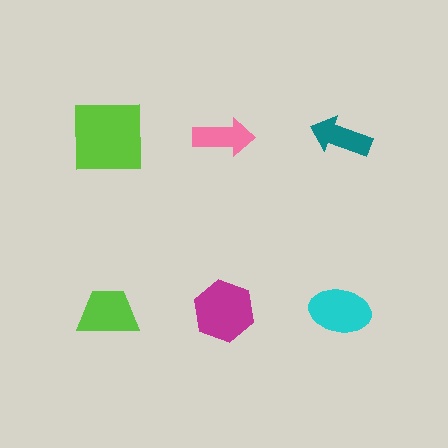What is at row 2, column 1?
A lime trapezoid.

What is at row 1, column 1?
A lime square.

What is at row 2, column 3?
A cyan ellipse.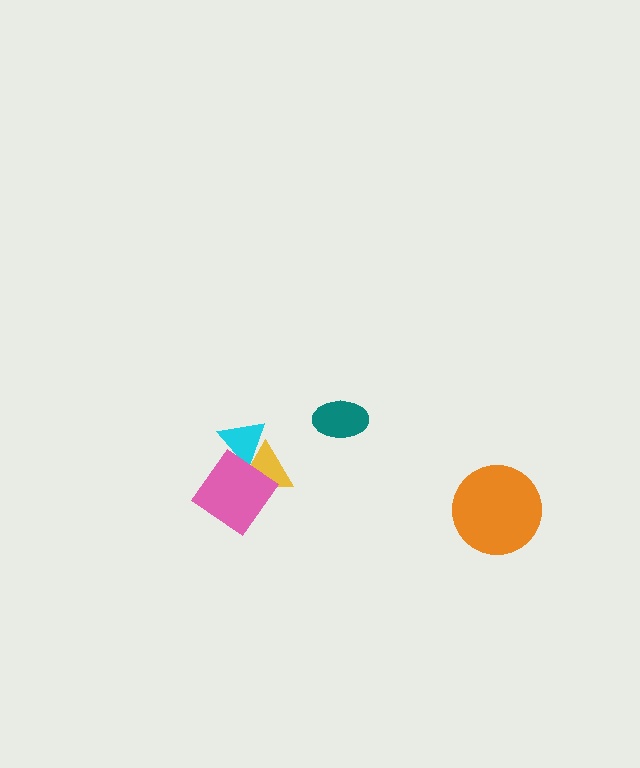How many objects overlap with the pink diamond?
2 objects overlap with the pink diamond.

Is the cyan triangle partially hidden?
Yes, it is partially covered by another shape.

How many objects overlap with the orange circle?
0 objects overlap with the orange circle.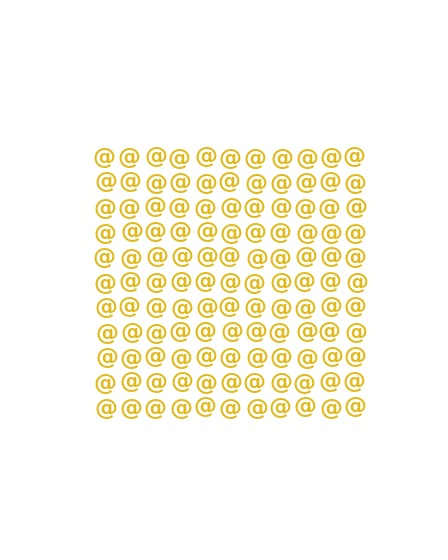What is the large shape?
The large shape is a square.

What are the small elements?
The small elements are at signs.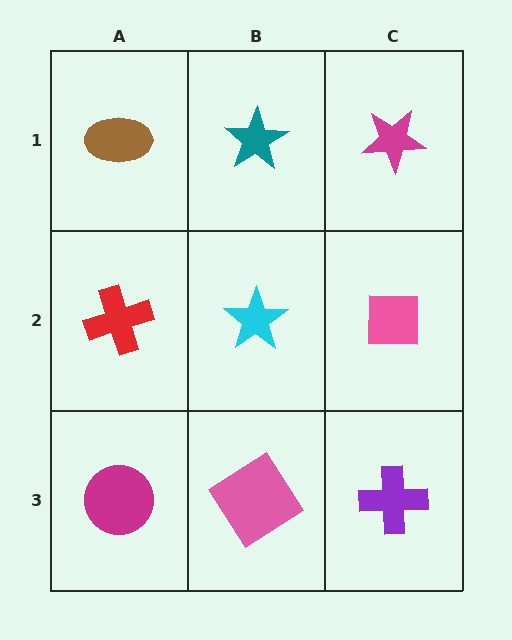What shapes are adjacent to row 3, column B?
A cyan star (row 2, column B), a magenta circle (row 3, column A), a purple cross (row 3, column C).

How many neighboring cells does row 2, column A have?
3.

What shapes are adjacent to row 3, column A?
A red cross (row 2, column A), a pink diamond (row 3, column B).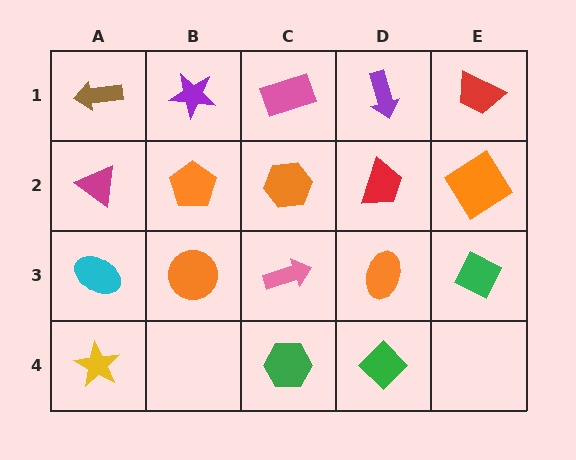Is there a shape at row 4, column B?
No, that cell is empty.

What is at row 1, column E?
A red trapezoid.